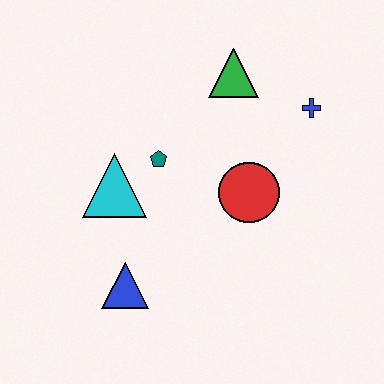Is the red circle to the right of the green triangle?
Yes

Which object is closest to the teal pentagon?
The cyan triangle is closest to the teal pentagon.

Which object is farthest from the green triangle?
The blue triangle is farthest from the green triangle.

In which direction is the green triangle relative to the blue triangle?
The green triangle is above the blue triangle.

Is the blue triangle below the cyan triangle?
Yes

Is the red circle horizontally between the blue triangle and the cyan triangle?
No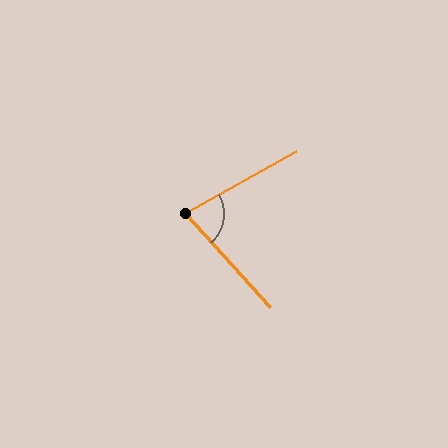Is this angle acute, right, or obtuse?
It is acute.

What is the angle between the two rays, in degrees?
Approximately 77 degrees.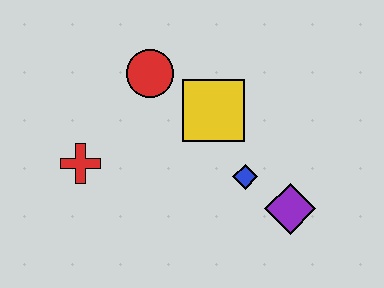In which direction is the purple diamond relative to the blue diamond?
The purple diamond is to the right of the blue diamond.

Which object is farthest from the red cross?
The purple diamond is farthest from the red cross.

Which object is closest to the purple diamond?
The blue diamond is closest to the purple diamond.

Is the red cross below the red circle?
Yes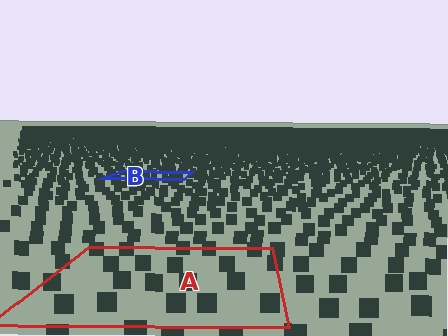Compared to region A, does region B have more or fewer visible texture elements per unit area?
Region B has more texture elements per unit area — they are packed more densely because it is farther away.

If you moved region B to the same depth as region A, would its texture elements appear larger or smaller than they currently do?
They would appear larger. At a closer depth, the same texture elements are projected at a bigger on-screen size.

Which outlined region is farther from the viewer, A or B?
Region B is farther from the viewer — the texture elements inside it appear smaller and more densely packed.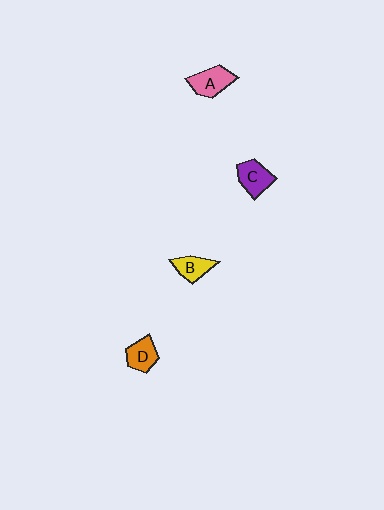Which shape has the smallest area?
Shape B (yellow).